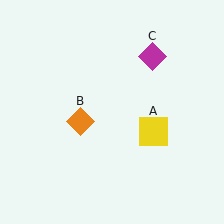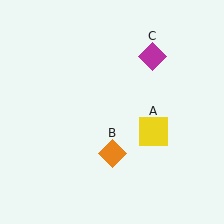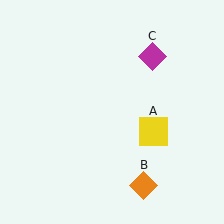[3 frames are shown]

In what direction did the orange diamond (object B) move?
The orange diamond (object B) moved down and to the right.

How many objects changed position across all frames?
1 object changed position: orange diamond (object B).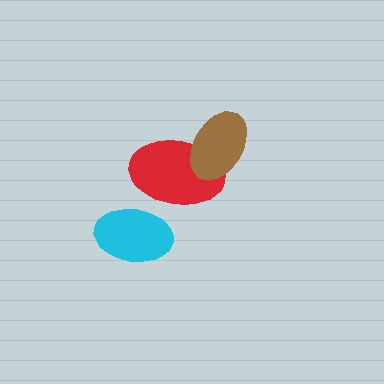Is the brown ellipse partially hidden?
No, no other shape covers it.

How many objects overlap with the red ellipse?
2 objects overlap with the red ellipse.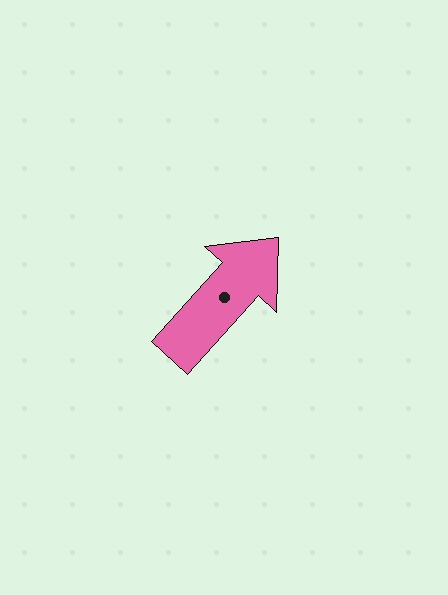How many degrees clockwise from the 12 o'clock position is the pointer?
Approximately 42 degrees.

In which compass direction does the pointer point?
Northeast.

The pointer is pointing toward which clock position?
Roughly 1 o'clock.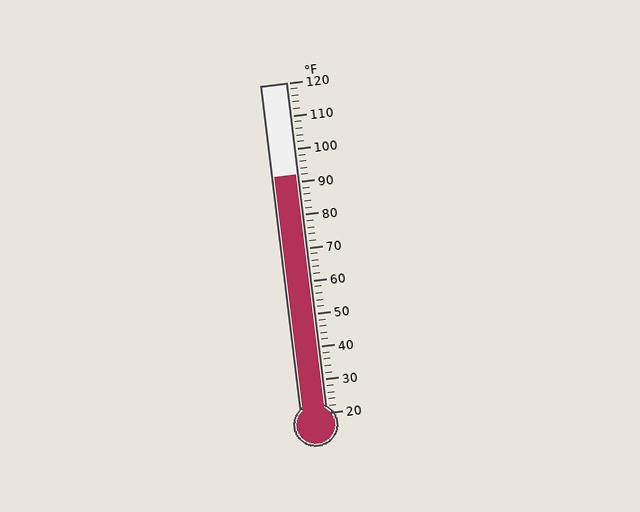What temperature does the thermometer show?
The thermometer shows approximately 92°F.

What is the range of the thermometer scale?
The thermometer scale ranges from 20°F to 120°F.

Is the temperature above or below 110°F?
The temperature is below 110°F.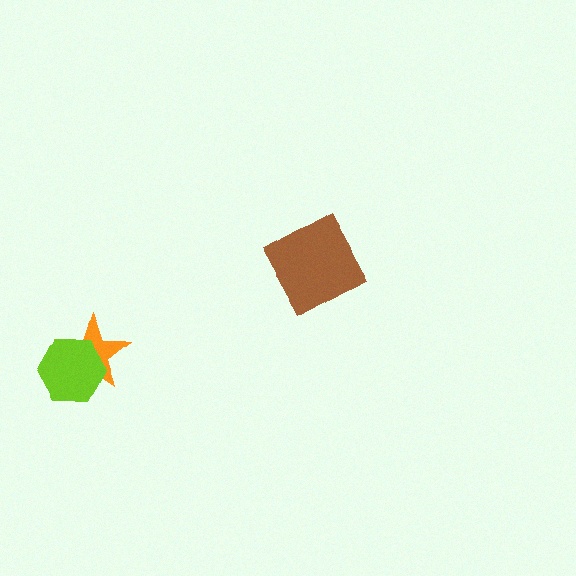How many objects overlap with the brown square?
0 objects overlap with the brown square.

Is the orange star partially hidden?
Yes, it is partially covered by another shape.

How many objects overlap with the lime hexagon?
1 object overlaps with the lime hexagon.